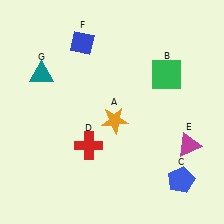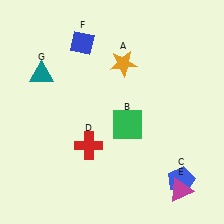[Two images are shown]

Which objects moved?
The objects that moved are: the orange star (A), the green square (B), the magenta triangle (E).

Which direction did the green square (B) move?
The green square (B) moved down.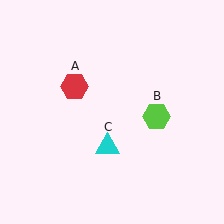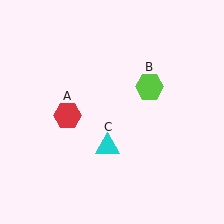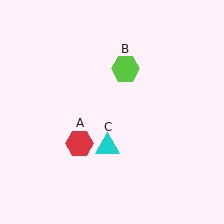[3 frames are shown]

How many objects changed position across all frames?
2 objects changed position: red hexagon (object A), lime hexagon (object B).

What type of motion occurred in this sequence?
The red hexagon (object A), lime hexagon (object B) rotated counterclockwise around the center of the scene.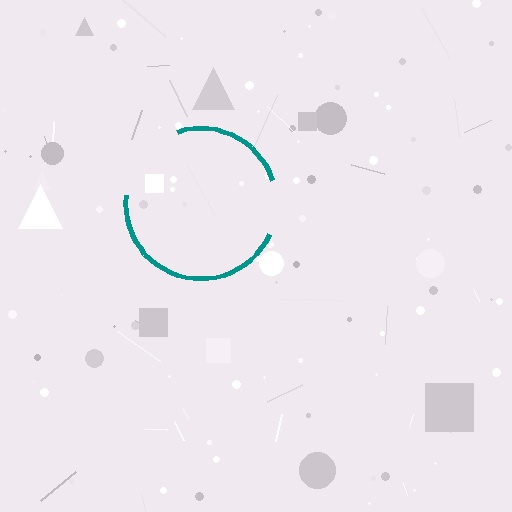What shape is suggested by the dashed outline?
The dashed outline suggests a circle.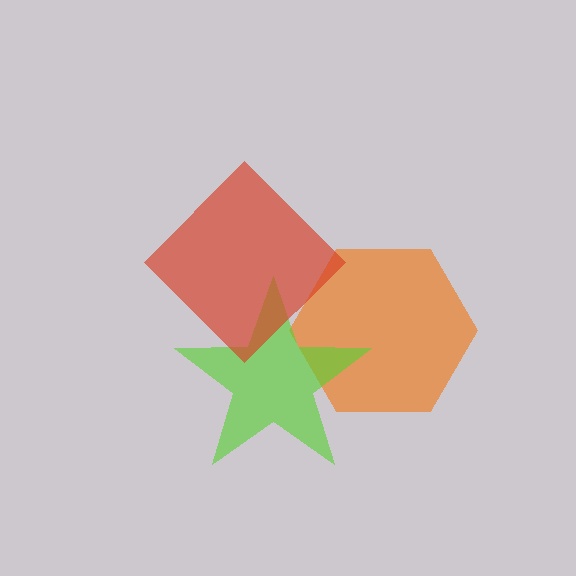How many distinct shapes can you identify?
There are 3 distinct shapes: an orange hexagon, a lime star, a red diamond.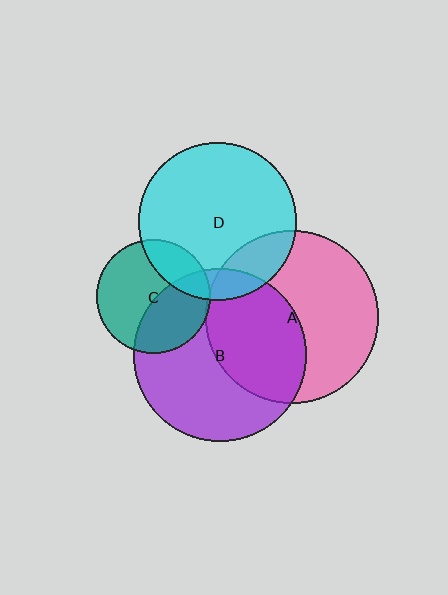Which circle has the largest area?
Circle B (purple).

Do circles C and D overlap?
Yes.